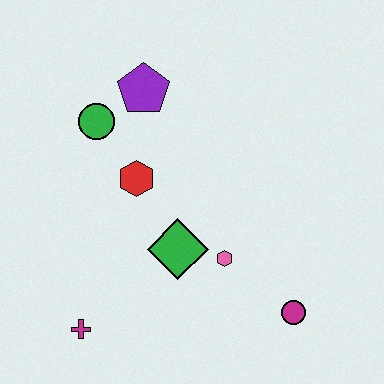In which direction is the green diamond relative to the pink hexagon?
The green diamond is to the left of the pink hexagon.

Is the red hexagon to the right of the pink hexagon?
No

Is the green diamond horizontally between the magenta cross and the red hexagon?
No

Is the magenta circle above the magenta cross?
Yes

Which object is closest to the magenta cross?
The green diamond is closest to the magenta cross.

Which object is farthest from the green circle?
The magenta circle is farthest from the green circle.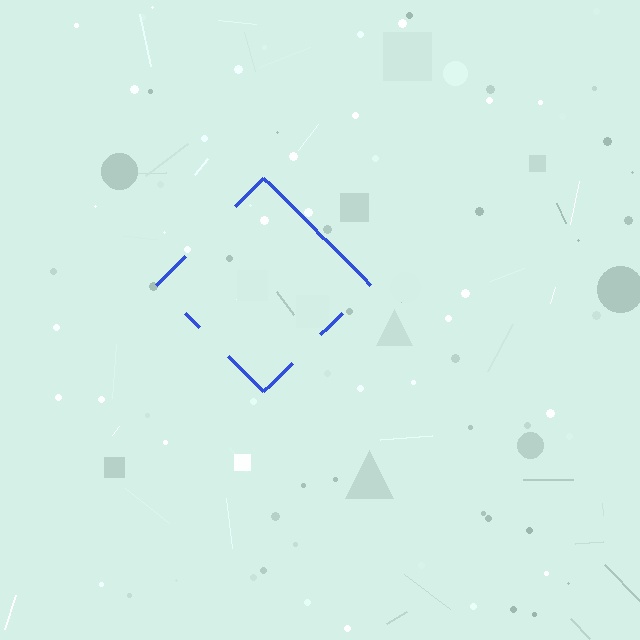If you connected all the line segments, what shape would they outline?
They would outline a diamond.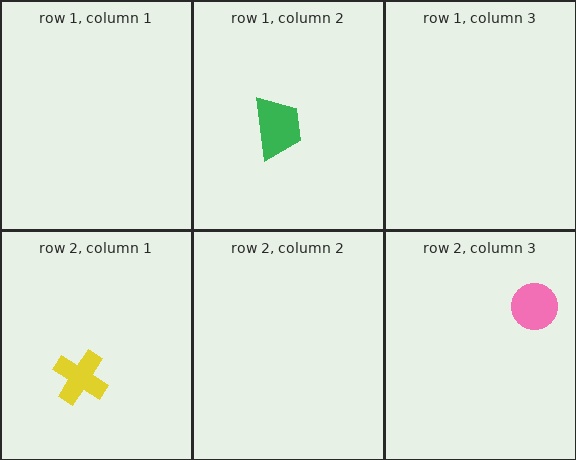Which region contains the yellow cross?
The row 2, column 1 region.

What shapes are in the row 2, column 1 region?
The yellow cross.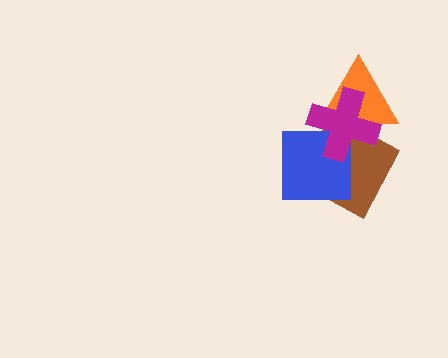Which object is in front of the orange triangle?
The magenta cross is in front of the orange triangle.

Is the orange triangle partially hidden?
Yes, it is partially covered by another shape.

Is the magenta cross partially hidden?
No, no other shape covers it.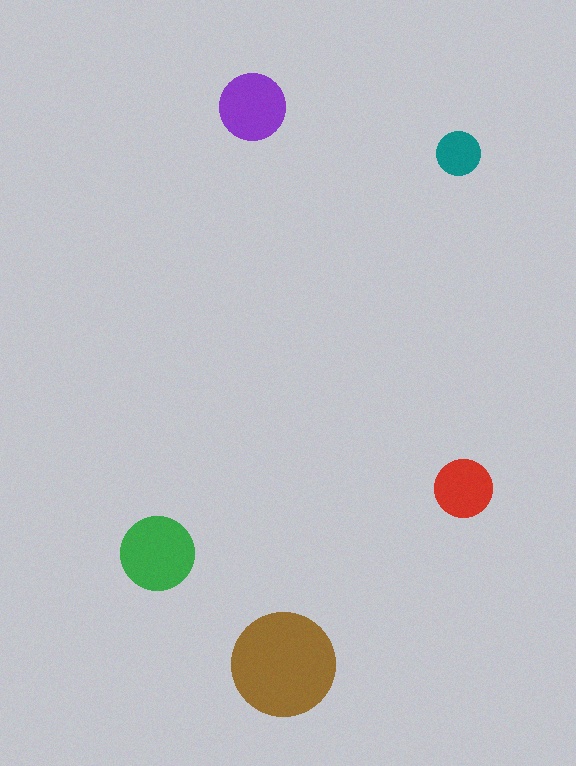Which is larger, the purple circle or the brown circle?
The brown one.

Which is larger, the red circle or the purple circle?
The purple one.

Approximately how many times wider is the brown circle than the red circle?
About 2 times wider.